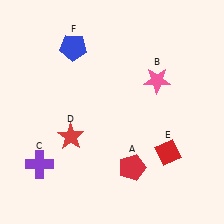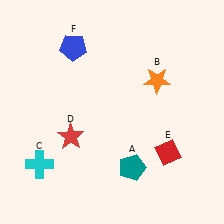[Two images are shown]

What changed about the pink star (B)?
In Image 1, B is pink. In Image 2, it changed to orange.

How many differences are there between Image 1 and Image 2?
There are 3 differences between the two images.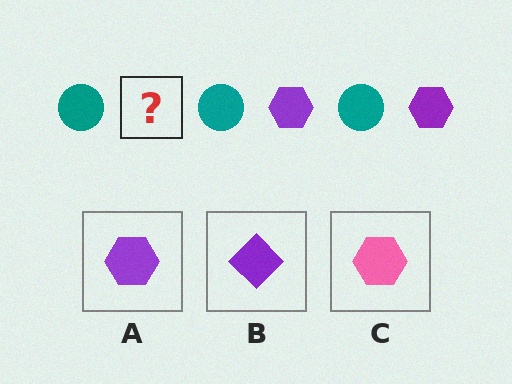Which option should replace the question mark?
Option A.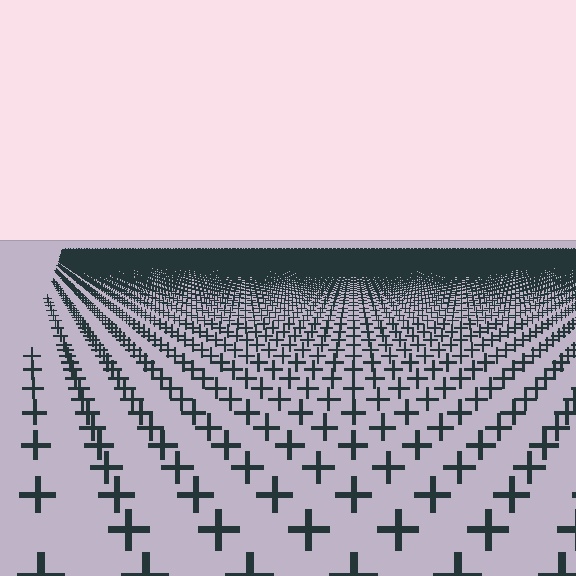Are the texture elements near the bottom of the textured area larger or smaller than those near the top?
Larger. Near the bottom, elements are closer to the viewer and appear at a bigger on-screen size.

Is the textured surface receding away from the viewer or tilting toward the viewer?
The surface is receding away from the viewer. Texture elements get smaller and denser toward the top.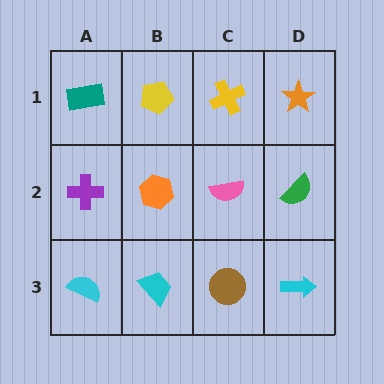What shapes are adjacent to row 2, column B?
A yellow pentagon (row 1, column B), a cyan trapezoid (row 3, column B), a purple cross (row 2, column A), a pink semicircle (row 2, column C).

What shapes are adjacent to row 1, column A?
A purple cross (row 2, column A), a yellow pentagon (row 1, column B).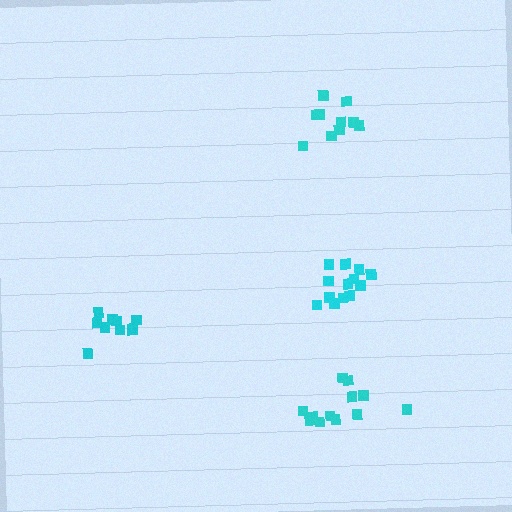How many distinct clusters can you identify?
There are 4 distinct clusters.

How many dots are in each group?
Group 1: 12 dots, Group 2: 13 dots, Group 3: 10 dots, Group 4: 10 dots (45 total).